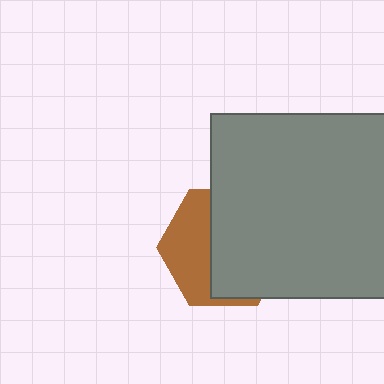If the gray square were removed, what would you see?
You would see the complete brown hexagon.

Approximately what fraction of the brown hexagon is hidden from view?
Roughly 61% of the brown hexagon is hidden behind the gray square.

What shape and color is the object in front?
The object in front is a gray square.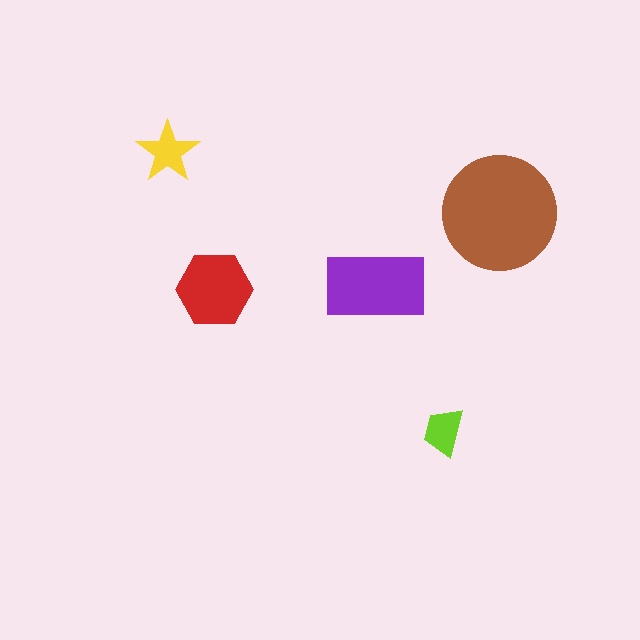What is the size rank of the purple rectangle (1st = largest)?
2nd.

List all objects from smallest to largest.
The lime trapezoid, the yellow star, the red hexagon, the purple rectangle, the brown circle.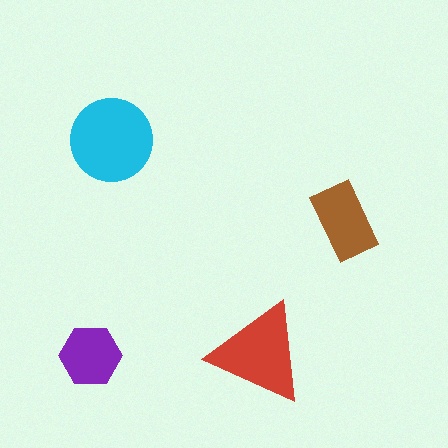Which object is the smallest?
The purple hexagon.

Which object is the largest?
The cyan circle.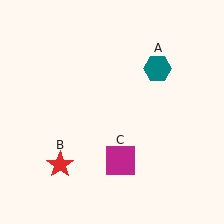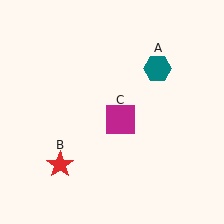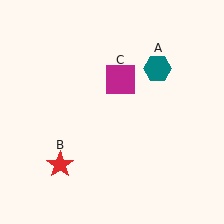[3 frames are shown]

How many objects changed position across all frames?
1 object changed position: magenta square (object C).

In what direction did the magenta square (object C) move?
The magenta square (object C) moved up.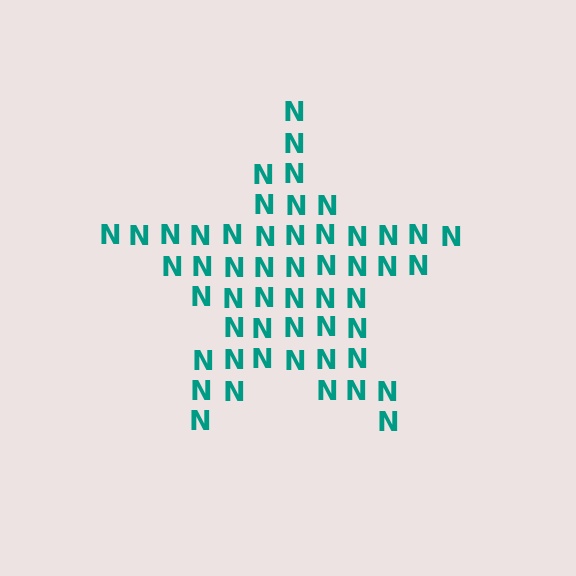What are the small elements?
The small elements are letter N's.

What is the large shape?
The large shape is a star.